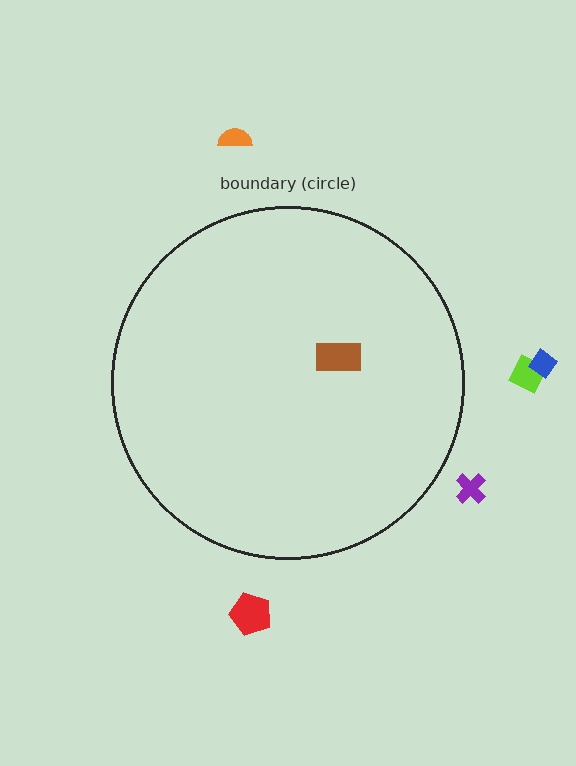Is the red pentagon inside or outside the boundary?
Outside.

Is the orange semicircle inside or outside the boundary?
Outside.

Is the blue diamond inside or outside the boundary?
Outside.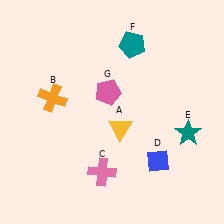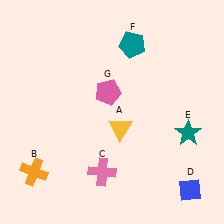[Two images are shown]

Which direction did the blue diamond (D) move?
The blue diamond (D) moved right.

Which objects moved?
The objects that moved are: the orange cross (B), the blue diamond (D).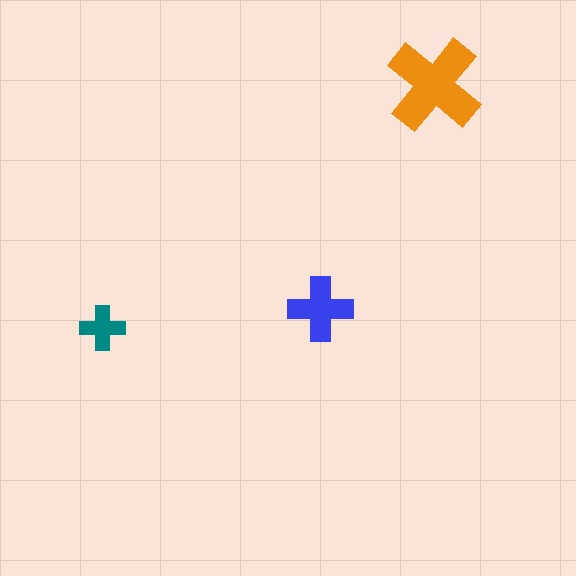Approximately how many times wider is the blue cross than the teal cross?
About 1.5 times wider.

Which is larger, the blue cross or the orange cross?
The orange one.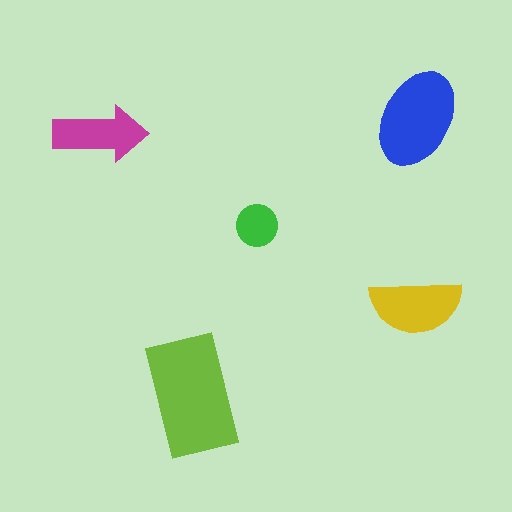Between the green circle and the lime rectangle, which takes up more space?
The lime rectangle.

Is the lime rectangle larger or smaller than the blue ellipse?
Larger.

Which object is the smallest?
The green circle.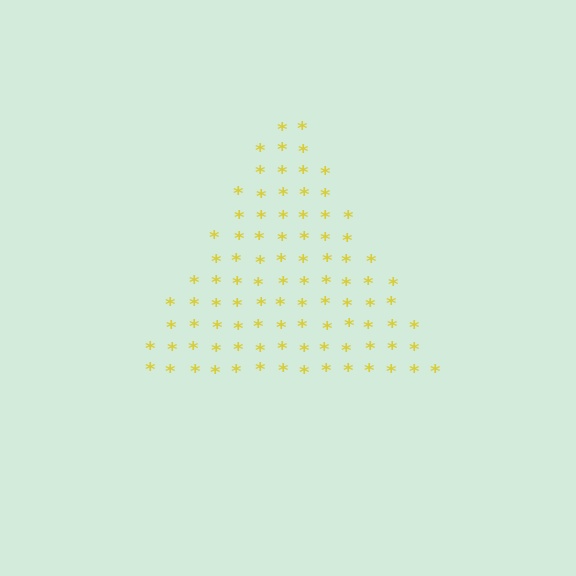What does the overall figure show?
The overall figure shows a triangle.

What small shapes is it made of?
It is made of small asterisks.